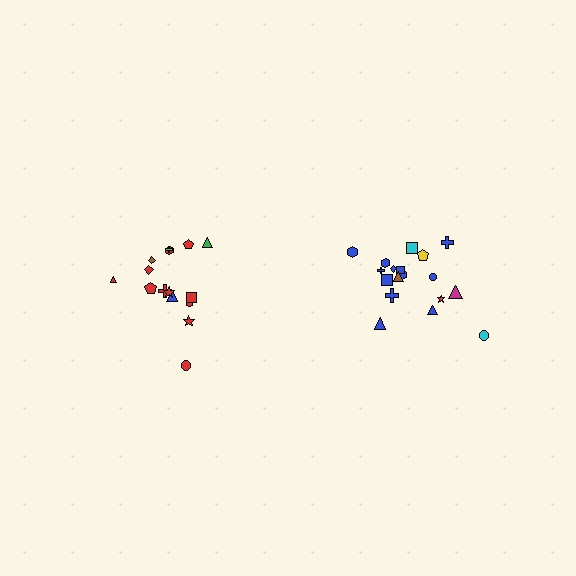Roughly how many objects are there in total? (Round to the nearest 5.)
Roughly 35 objects in total.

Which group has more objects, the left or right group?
The right group.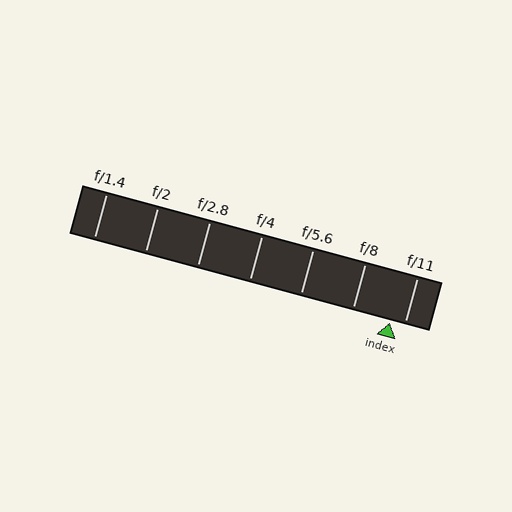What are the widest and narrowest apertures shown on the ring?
The widest aperture shown is f/1.4 and the narrowest is f/11.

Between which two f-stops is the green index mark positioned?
The index mark is between f/8 and f/11.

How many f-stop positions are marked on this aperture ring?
There are 7 f-stop positions marked.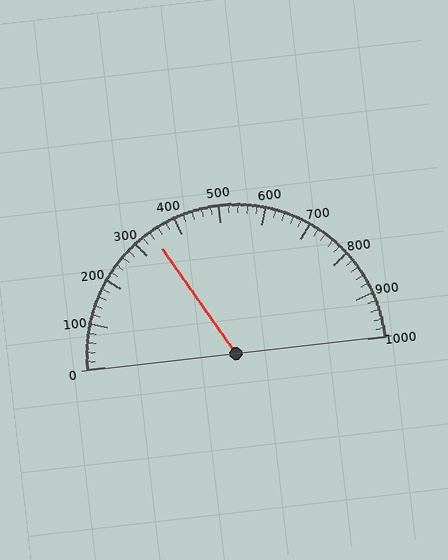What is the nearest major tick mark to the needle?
The nearest major tick mark is 300.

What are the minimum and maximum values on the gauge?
The gauge ranges from 0 to 1000.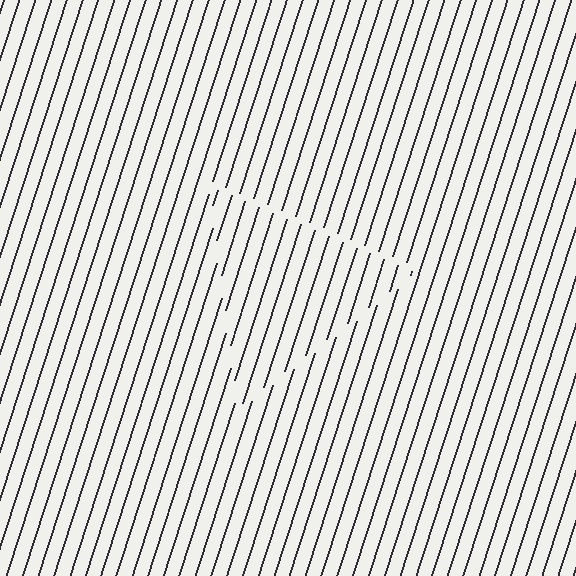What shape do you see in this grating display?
An illusory triangle. The interior of the shape contains the same grating, shifted by half a period — the contour is defined by the phase discontinuity where line-ends from the inner and outer gratings abut.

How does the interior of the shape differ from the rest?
The interior of the shape contains the same grating, shifted by half a period — the contour is defined by the phase discontinuity where line-ends from the inner and outer gratings abut.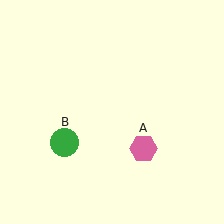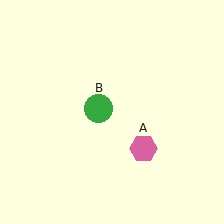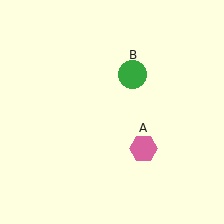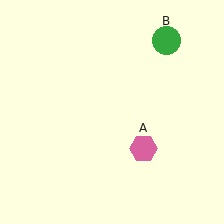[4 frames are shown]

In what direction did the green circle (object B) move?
The green circle (object B) moved up and to the right.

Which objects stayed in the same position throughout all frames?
Pink hexagon (object A) remained stationary.